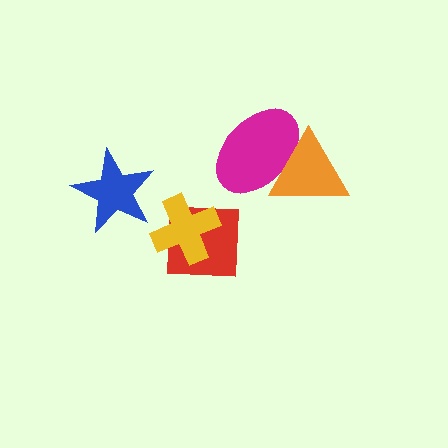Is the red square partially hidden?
Yes, it is partially covered by another shape.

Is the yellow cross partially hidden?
No, no other shape covers it.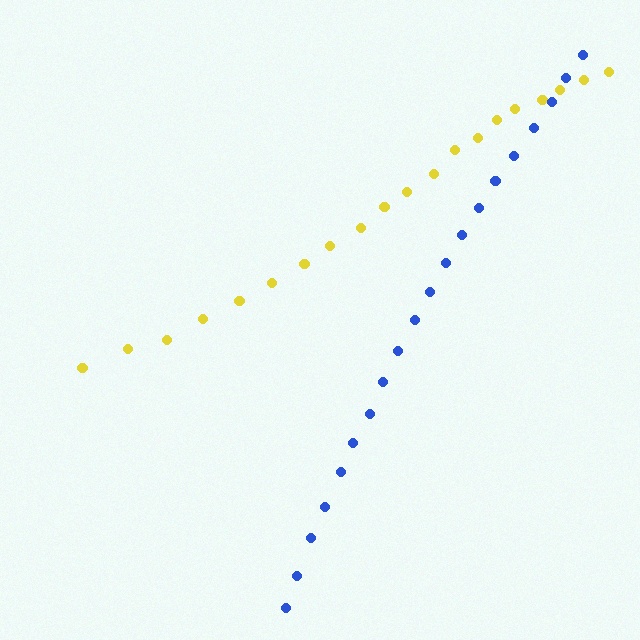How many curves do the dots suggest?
There are 2 distinct paths.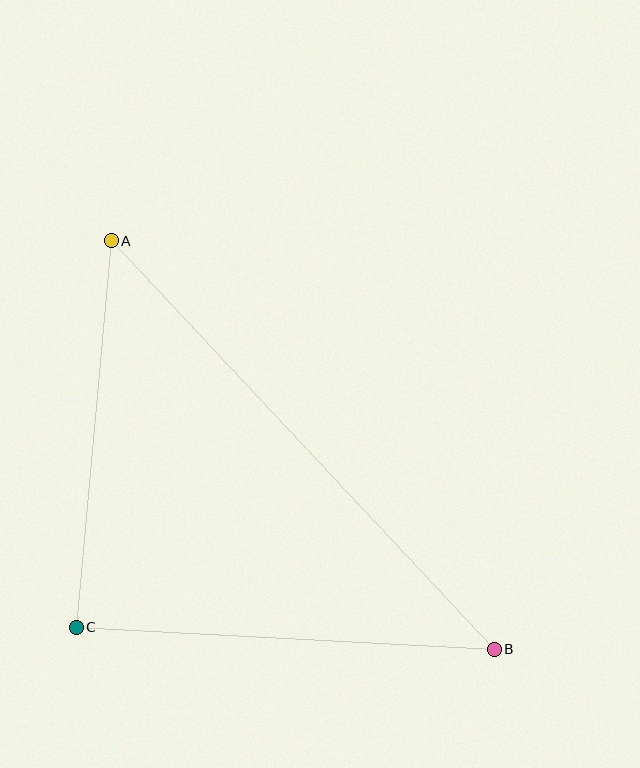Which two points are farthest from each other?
Points A and B are farthest from each other.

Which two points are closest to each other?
Points A and C are closest to each other.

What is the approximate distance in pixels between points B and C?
The distance between B and C is approximately 418 pixels.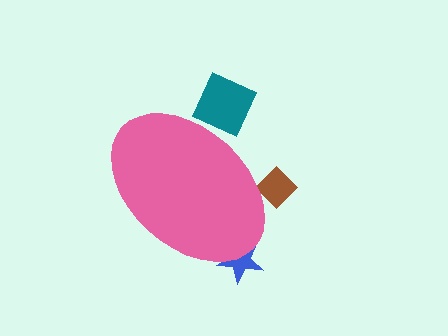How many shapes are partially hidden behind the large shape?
3 shapes are partially hidden.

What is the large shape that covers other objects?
A pink ellipse.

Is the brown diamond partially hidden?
Yes, the brown diamond is partially hidden behind the pink ellipse.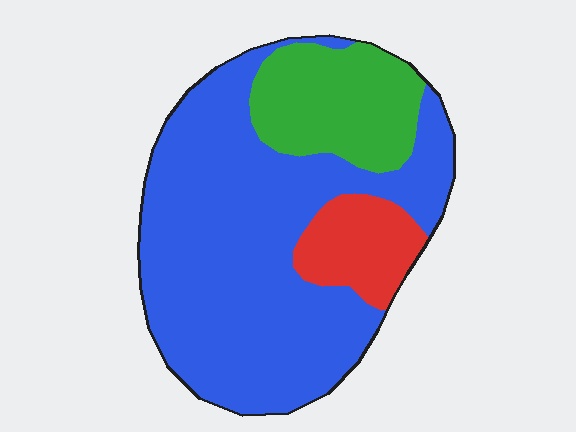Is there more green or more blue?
Blue.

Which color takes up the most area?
Blue, at roughly 70%.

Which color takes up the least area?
Red, at roughly 10%.